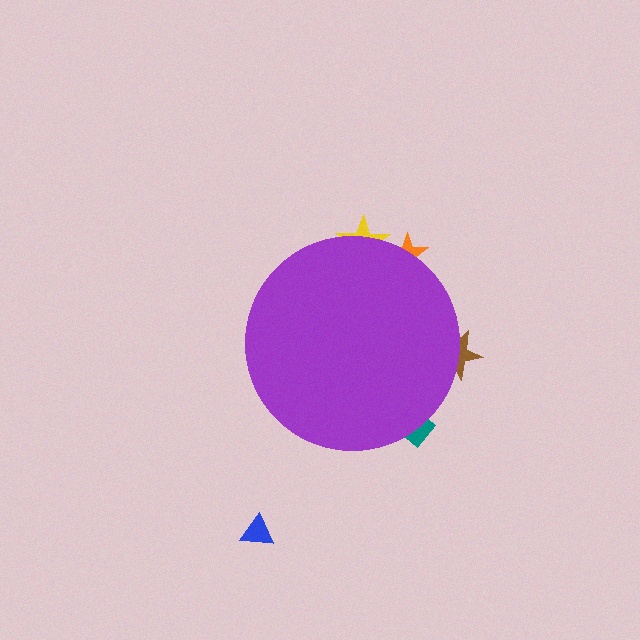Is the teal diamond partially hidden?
Yes, the teal diamond is partially hidden behind the purple circle.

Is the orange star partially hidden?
Yes, the orange star is partially hidden behind the purple circle.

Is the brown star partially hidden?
Yes, the brown star is partially hidden behind the purple circle.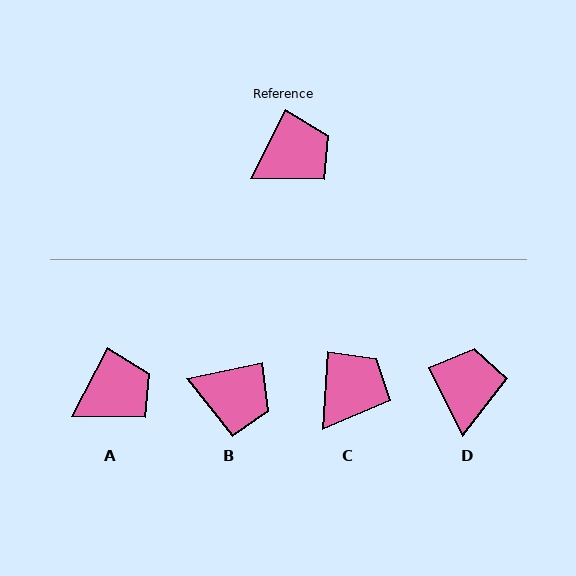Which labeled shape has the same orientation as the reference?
A.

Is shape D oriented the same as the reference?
No, it is off by about 53 degrees.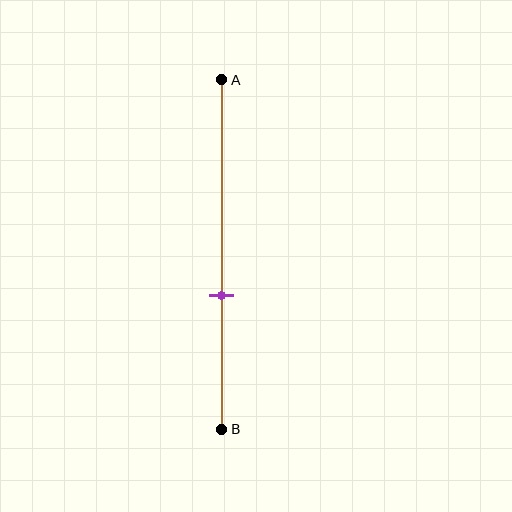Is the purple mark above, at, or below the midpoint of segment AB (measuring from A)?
The purple mark is below the midpoint of segment AB.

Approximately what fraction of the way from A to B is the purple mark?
The purple mark is approximately 60% of the way from A to B.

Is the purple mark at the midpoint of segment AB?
No, the mark is at about 60% from A, not at the 50% midpoint.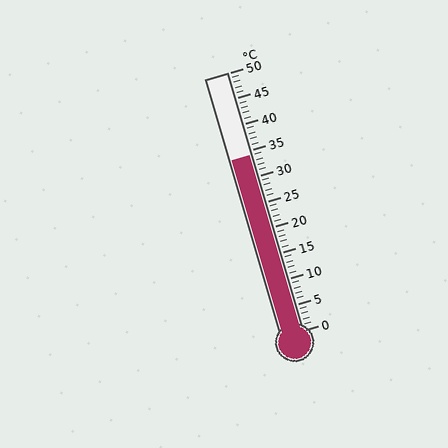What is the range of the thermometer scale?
The thermometer scale ranges from 0°C to 50°C.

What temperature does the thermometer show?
The thermometer shows approximately 34°C.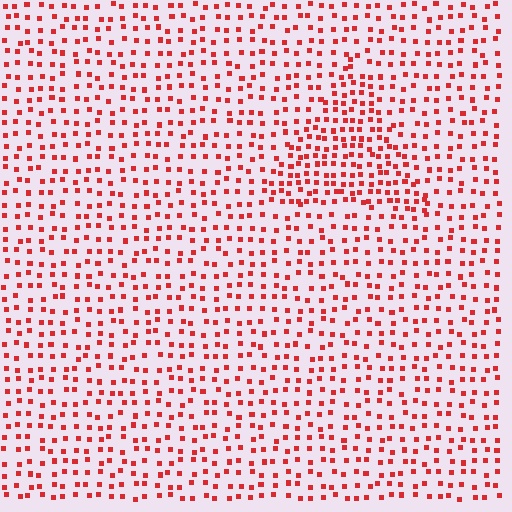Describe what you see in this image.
The image contains small red elements arranged at two different densities. A triangle-shaped region is visible where the elements are more densely packed than the surrounding area.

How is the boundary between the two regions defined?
The boundary is defined by a change in element density (approximately 1.7x ratio). All elements are the same color, size, and shape.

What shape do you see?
I see a triangle.